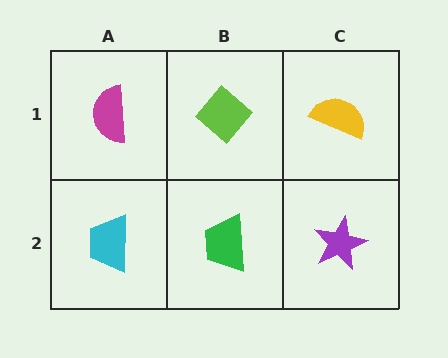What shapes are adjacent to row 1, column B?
A green trapezoid (row 2, column B), a magenta semicircle (row 1, column A), a yellow semicircle (row 1, column C).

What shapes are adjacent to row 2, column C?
A yellow semicircle (row 1, column C), a green trapezoid (row 2, column B).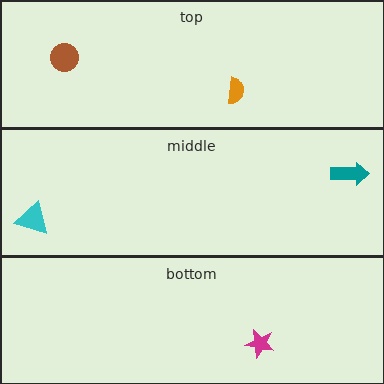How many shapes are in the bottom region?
1.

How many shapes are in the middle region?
2.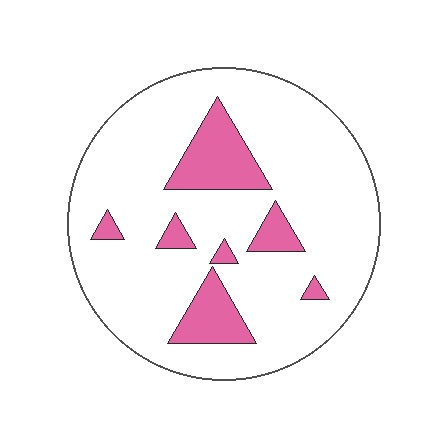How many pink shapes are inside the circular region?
7.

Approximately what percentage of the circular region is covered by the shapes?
Approximately 15%.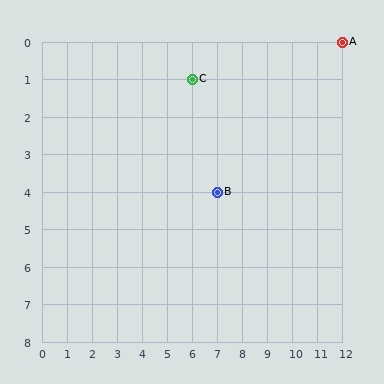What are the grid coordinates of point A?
Point A is at grid coordinates (12, 0).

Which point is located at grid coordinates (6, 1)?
Point C is at (6, 1).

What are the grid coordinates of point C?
Point C is at grid coordinates (6, 1).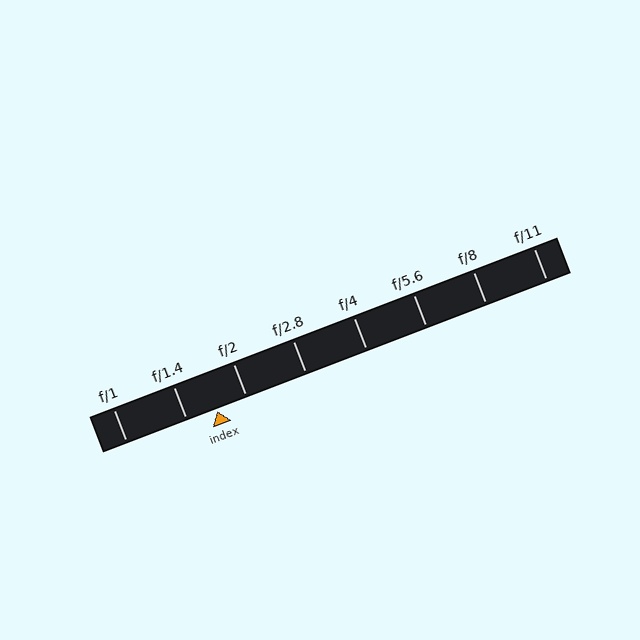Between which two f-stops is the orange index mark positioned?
The index mark is between f/1.4 and f/2.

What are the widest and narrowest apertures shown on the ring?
The widest aperture shown is f/1 and the narrowest is f/11.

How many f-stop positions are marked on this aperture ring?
There are 8 f-stop positions marked.